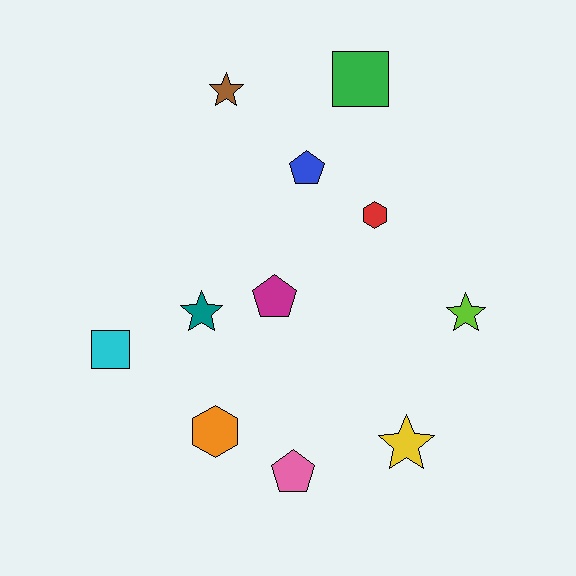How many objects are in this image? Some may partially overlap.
There are 11 objects.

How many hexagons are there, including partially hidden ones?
There are 2 hexagons.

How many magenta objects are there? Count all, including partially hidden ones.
There is 1 magenta object.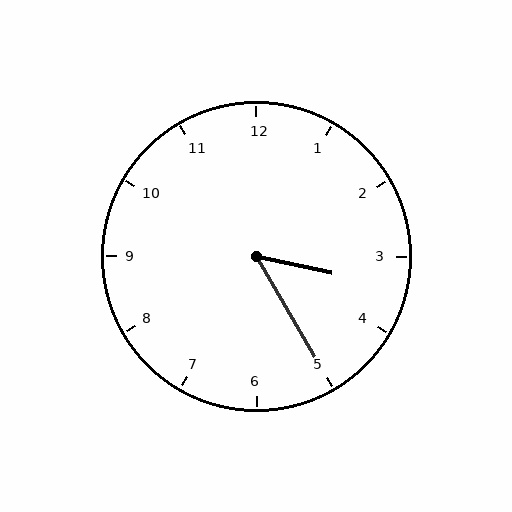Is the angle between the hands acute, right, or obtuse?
It is acute.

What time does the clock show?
3:25.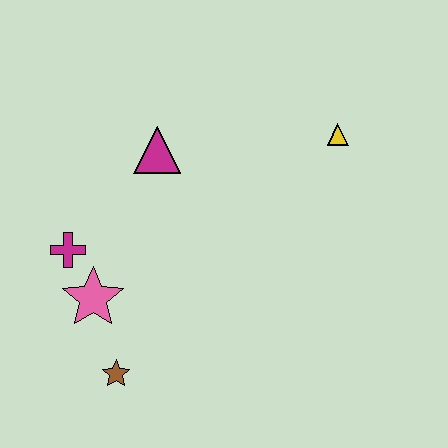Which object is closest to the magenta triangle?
The magenta cross is closest to the magenta triangle.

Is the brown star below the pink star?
Yes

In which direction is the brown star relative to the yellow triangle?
The brown star is below the yellow triangle.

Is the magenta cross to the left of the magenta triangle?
Yes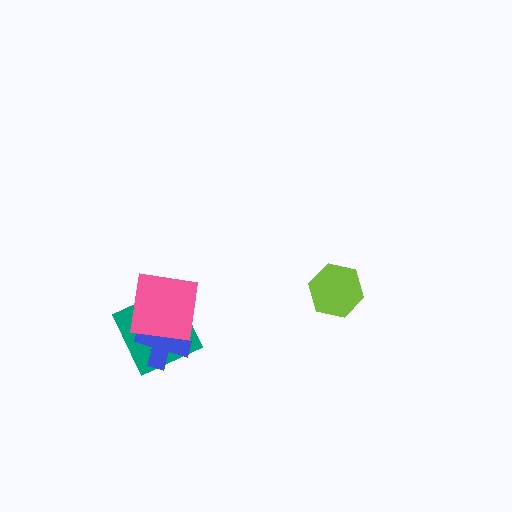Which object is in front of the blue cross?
The pink square is in front of the blue cross.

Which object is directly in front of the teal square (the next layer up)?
The blue cross is directly in front of the teal square.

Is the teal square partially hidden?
Yes, it is partially covered by another shape.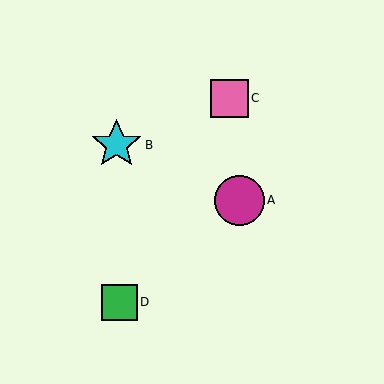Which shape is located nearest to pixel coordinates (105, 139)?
The cyan star (labeled B) at (117, 145) is nearest to that location.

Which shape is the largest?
The cyan star (labeled B) is the largest.